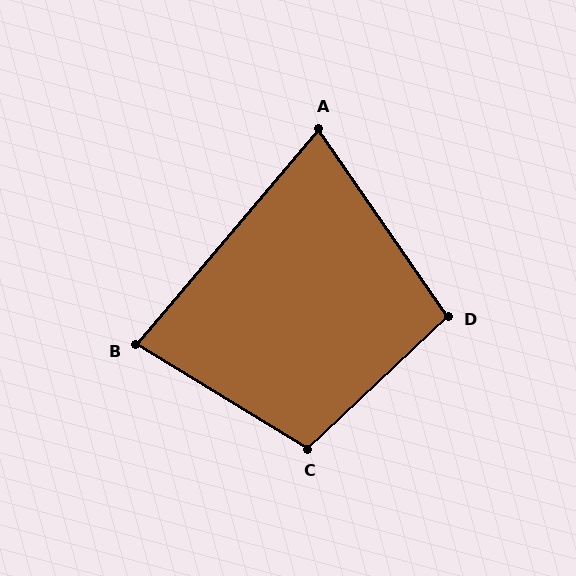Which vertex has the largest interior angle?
C, at approximately 105 degrees.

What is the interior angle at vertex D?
Approximately 99 degrees (obtuse).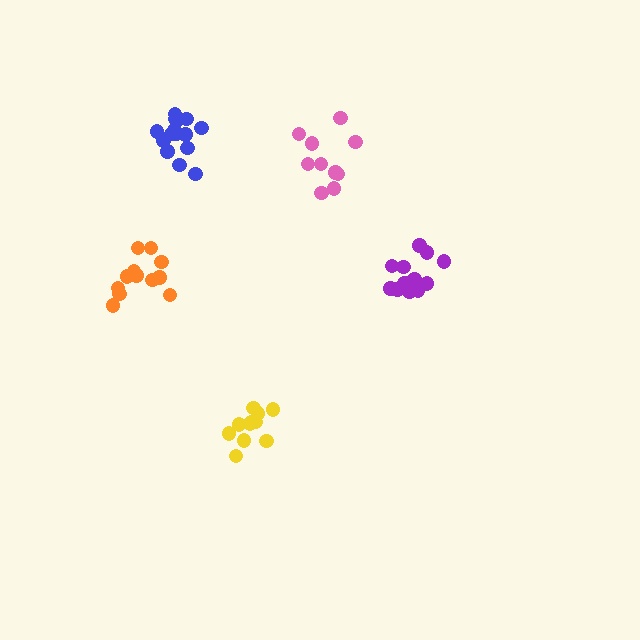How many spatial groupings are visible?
There are 5 spatial groupings.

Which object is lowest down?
The yellow cluster is bottommost.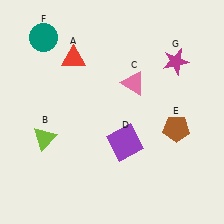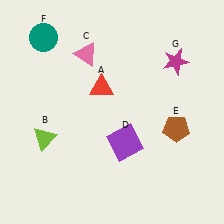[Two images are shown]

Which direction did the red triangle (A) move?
The red triangle (A) moved down.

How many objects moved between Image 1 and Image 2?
2 objects moved between the two images.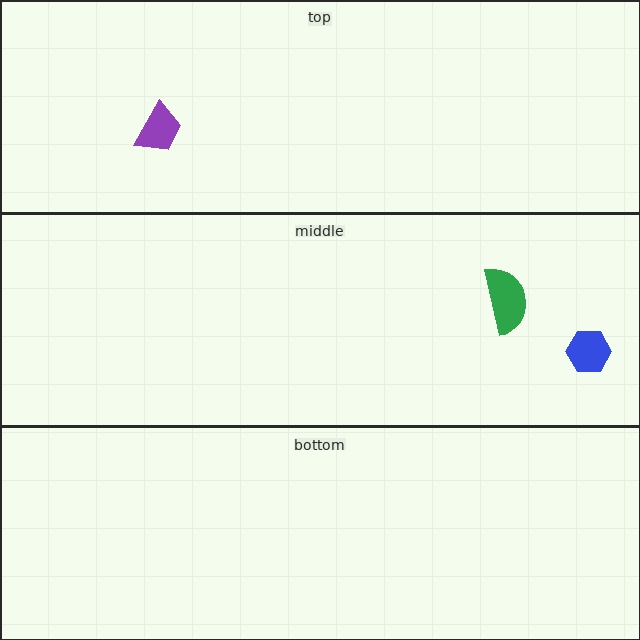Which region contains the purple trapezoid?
The top region.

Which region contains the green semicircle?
The middle region.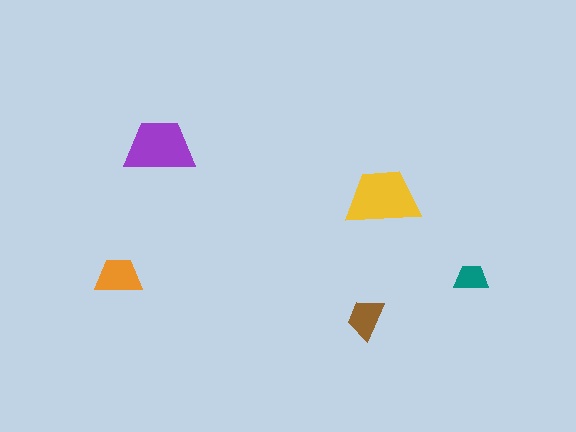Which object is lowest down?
The brown trapezoid is bottommost.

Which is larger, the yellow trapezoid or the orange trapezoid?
The yellow one.